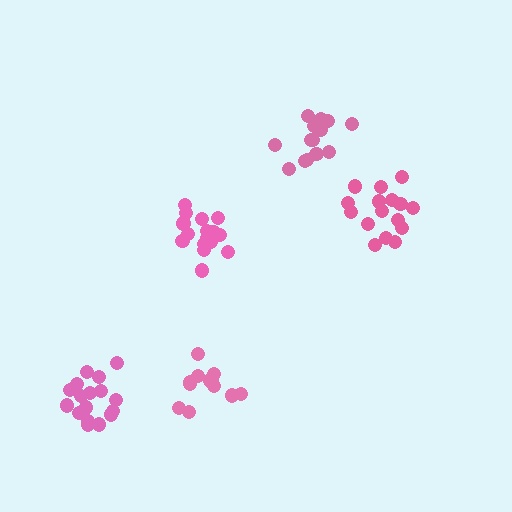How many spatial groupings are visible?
There are 5 spatial groupings.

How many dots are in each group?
Group 1: 16 dots, Group 2: 15 dots, Group 3: 13 dots, Group 4: 16 dots, Group 5: 17 dots (77 total).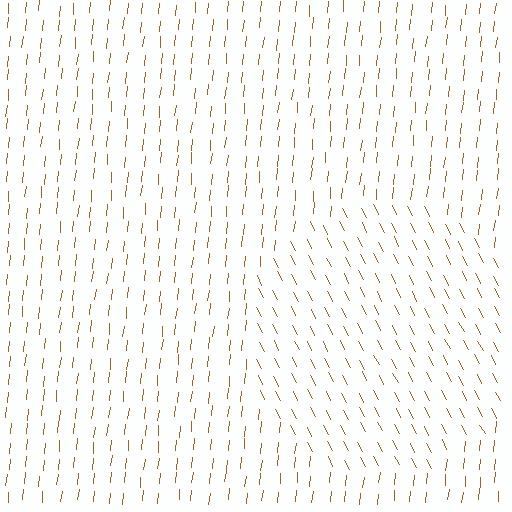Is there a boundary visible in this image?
Yes, there is a texture boundary formed by a change in line orientation.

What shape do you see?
I see a circle.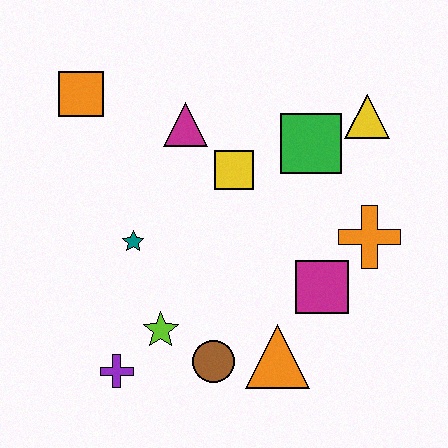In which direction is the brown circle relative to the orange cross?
The brown circle is to the left of the orange cross.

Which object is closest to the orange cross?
The magenta square is closest to the orange cross.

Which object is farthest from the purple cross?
The yellow triangle is farthest from the purple cross.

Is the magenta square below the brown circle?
No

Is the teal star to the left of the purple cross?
No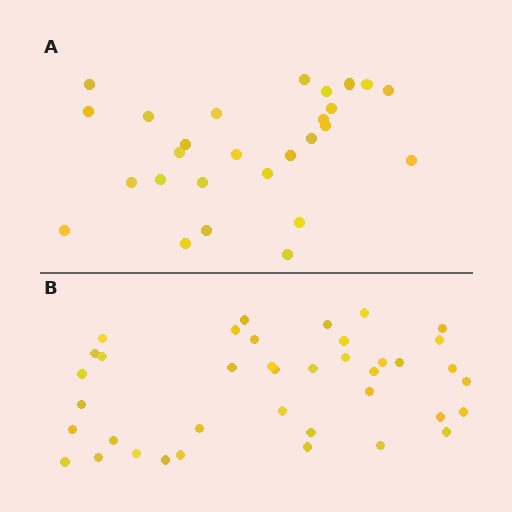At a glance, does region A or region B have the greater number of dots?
Region B (the bottom region) has more dots.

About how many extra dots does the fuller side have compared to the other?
Region B has roughly 12 or so more dots than region A.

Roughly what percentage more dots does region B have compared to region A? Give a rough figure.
About 45% more.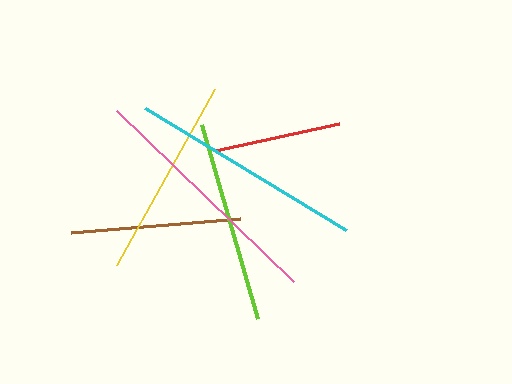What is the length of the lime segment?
The lime segment is approximately 201 pixels long.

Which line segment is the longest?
The pink line is the longest at approximately 246 pixels.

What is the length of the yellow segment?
The yellow segment is approximately 202 pixels long.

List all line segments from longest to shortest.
From longest to shortest: pink, cyan, yellow, lime, brown, red.